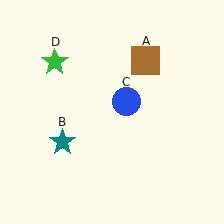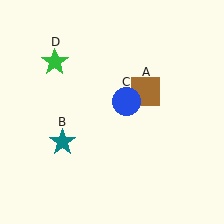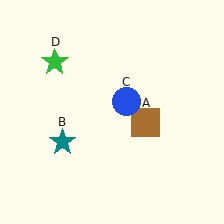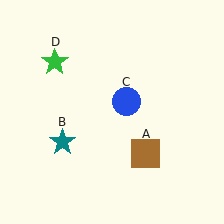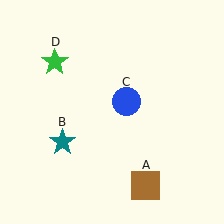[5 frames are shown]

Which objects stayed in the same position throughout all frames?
Teal star (object B) and blue circle (object C) and green star (object D) remained stationary.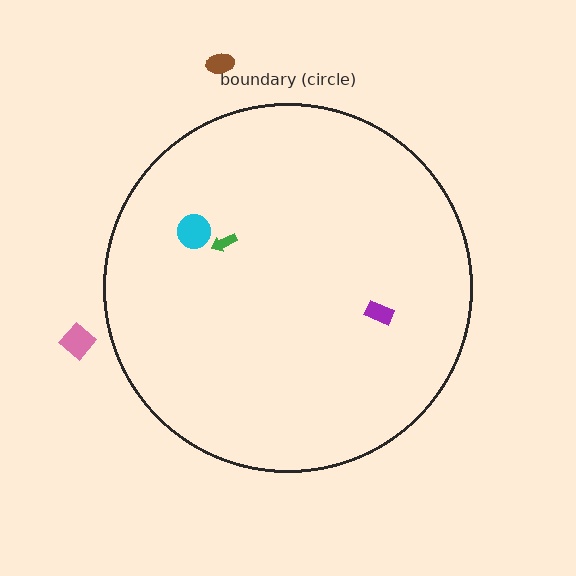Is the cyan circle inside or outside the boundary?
Inside.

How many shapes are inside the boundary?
3 inside, 2 outside.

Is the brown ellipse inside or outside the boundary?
Outside.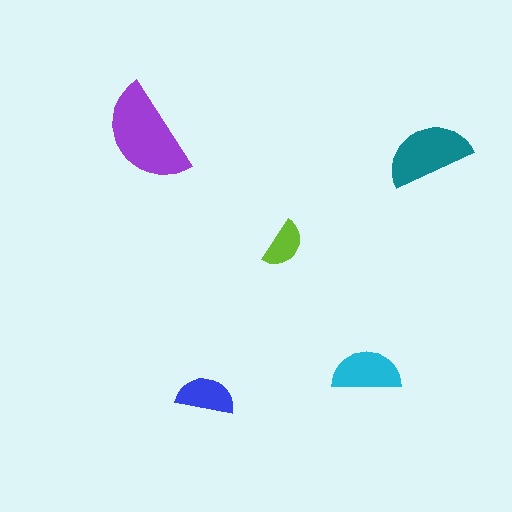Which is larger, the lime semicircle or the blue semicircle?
The blue one.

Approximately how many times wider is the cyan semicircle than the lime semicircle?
About 1.5 times wider.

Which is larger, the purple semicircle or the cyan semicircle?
The purple one.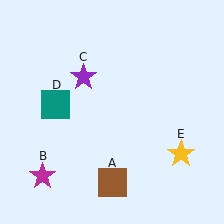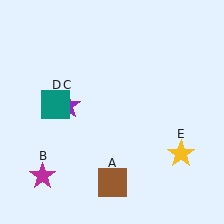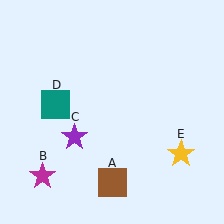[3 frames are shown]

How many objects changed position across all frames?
1 object changed position: purple star (object C).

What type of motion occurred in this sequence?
The purple star (object C) rotated counterclockwise around the center of the scene.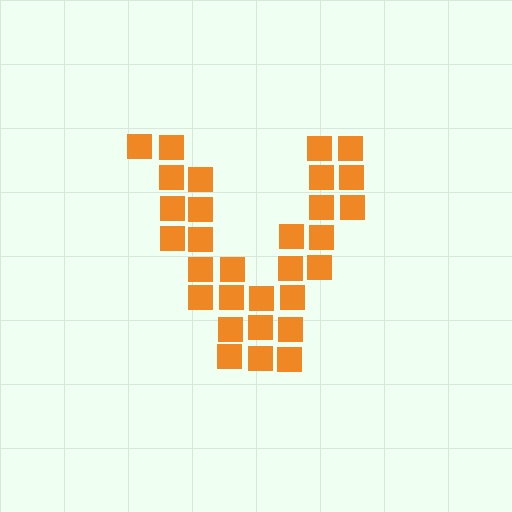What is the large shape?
The large shape is the letter V.